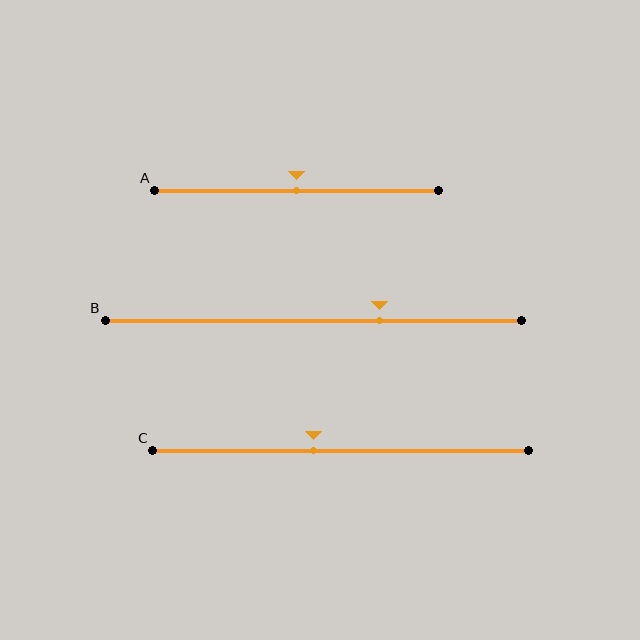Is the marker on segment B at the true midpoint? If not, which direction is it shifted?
No, the marker on segment B is shifted to the right by about 16% of the segment length.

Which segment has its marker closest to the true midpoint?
Segment A has its marker closest to the true midpoint.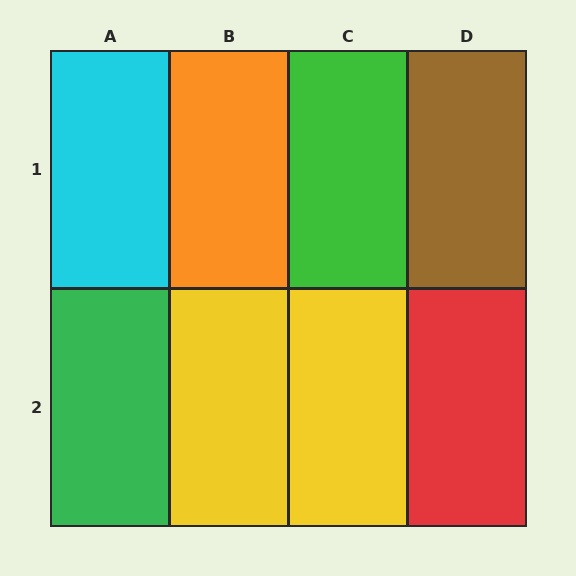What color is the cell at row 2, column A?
Green.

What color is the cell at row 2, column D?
Red.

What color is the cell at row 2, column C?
Yellow.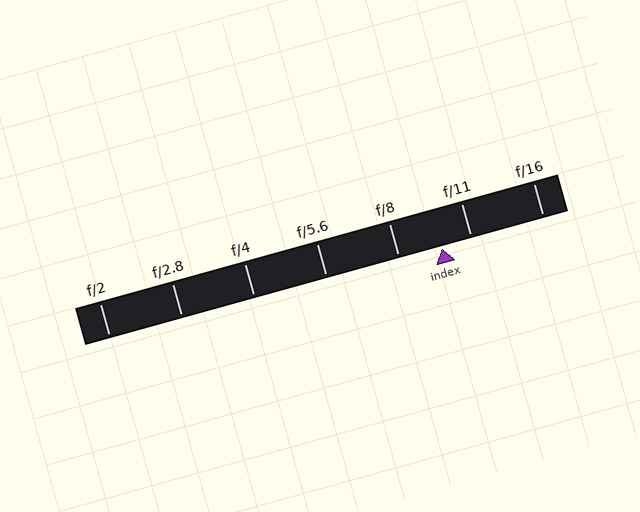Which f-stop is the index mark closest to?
The index mark is closest to f/11.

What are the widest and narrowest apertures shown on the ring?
The widest aperture shown is f/2 and the narrowest is f/16.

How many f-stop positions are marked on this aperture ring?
There are 7 f-stop positions marked.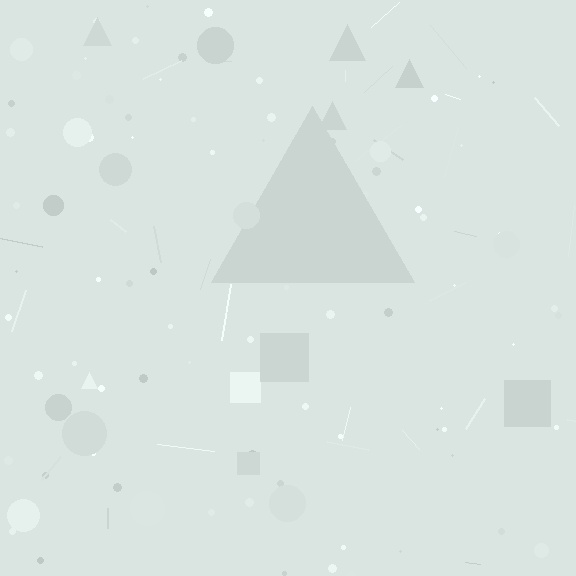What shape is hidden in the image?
A triangle is hidden in the image.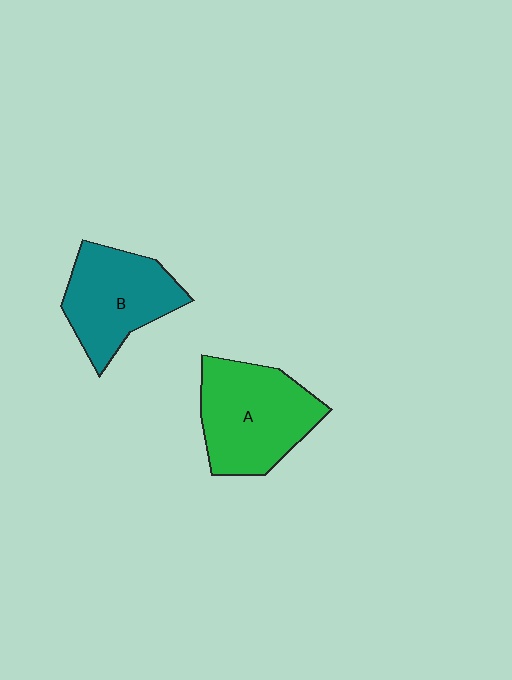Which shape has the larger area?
Shape A (green).